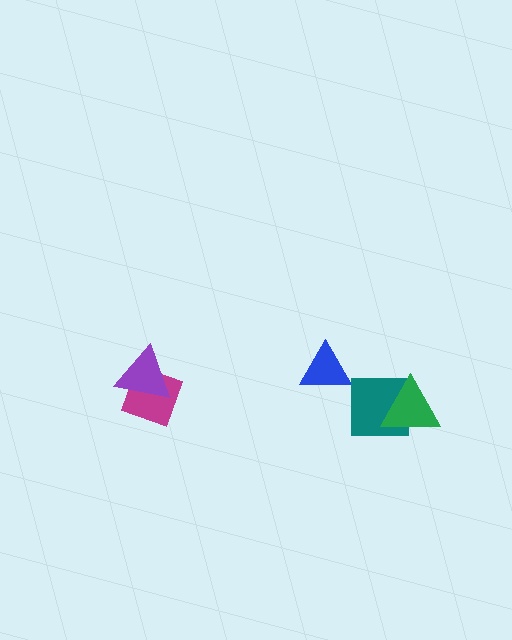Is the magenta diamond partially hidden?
Yes, it is partially covered by another shape.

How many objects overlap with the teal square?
1 object overlaps with the teal square.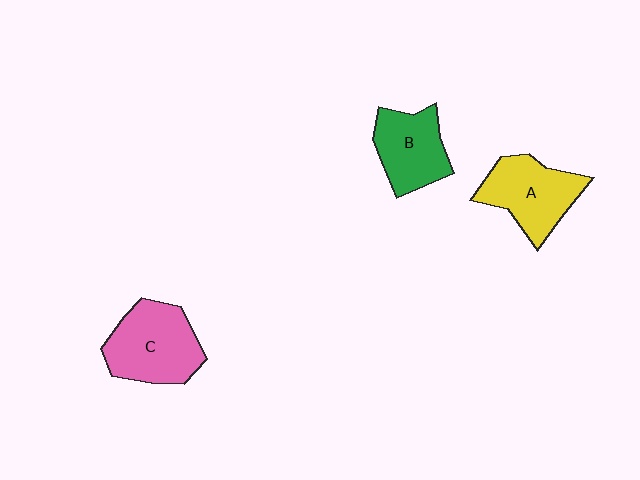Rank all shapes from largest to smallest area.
From largest to smallest: C (pink), A (yellow), B (green).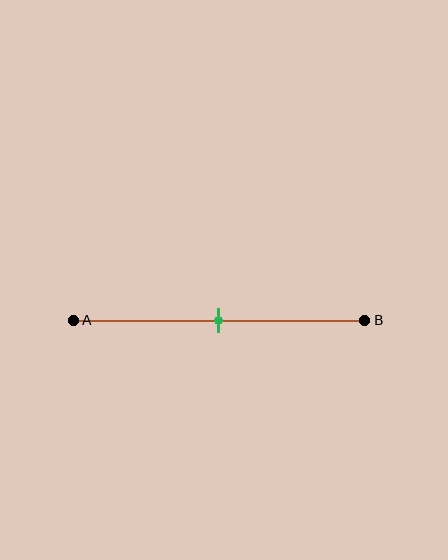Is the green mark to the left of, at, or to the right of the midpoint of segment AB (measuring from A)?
The green mark is approximately at the midpoint of segment AB.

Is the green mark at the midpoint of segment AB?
Yes, the mark is approximately at the midpoint.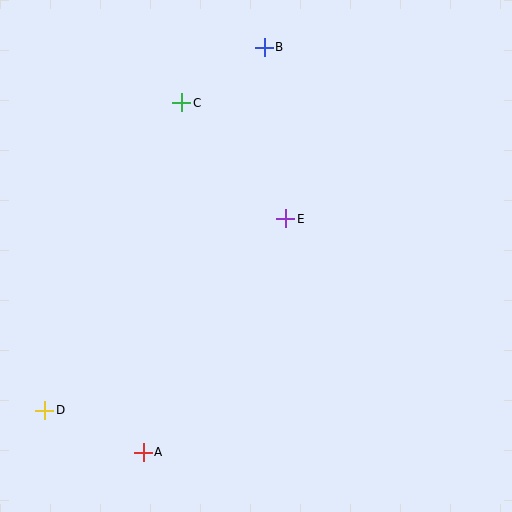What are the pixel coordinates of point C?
Point C is at (182, 103).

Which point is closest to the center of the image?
Point E at (286, 219) is closest to the center.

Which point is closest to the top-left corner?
Point C is closest to the top-left corner.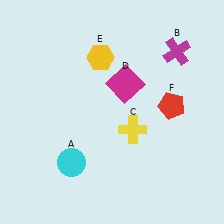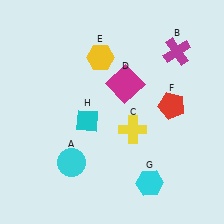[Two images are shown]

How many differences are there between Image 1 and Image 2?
There are 2 differences between the two images.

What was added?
A cyan hexagon (G), a cyan diamond (H) were added in Image 2.